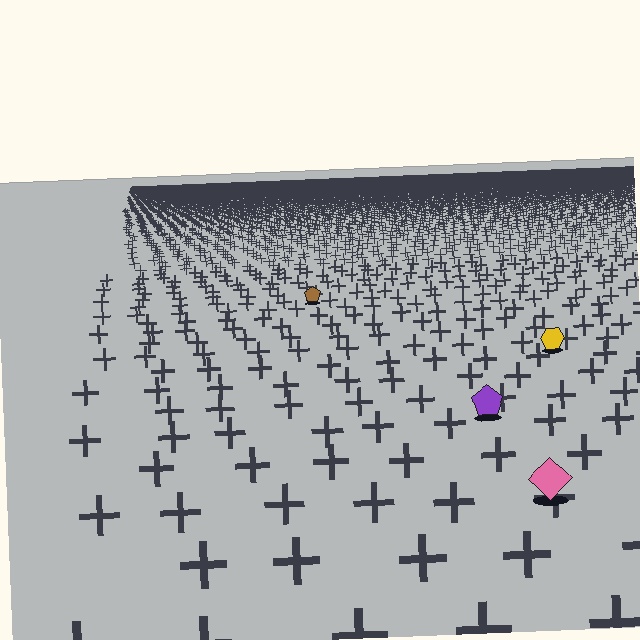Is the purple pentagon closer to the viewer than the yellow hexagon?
Yes. The purple pentagon is closer — you can tell from the texture gradient: the ground texture is coarser near it.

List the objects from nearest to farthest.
From nearest to farthest: the pink diamond, the purple pentagon, the yellow hexagon, the brown pentagon.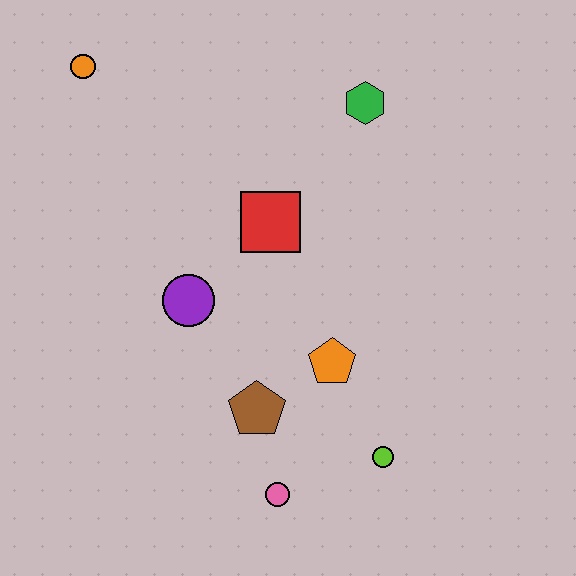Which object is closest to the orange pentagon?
The brown pentagon is closest to the orange pentagon.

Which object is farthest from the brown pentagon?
The orange circle is farthest from the brown pentagon.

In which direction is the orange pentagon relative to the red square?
The orange pentagon is below the red square.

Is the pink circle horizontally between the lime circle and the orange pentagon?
No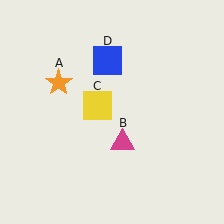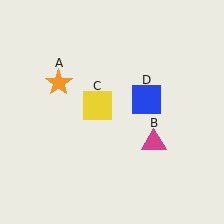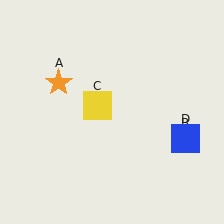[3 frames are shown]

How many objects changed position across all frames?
2 objects changed position: magenta triangle (object B), blue square (object D).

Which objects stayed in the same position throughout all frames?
Orange star (object A) and yellow square (object C) remained stationary.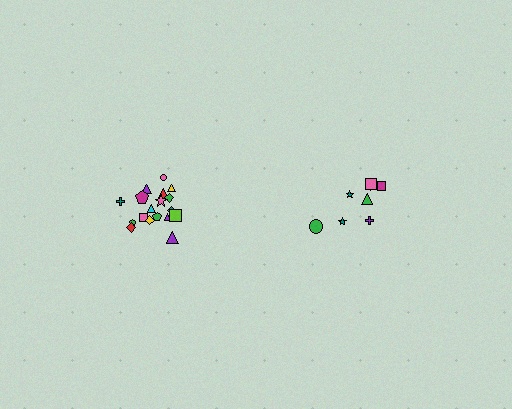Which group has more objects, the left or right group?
The left group.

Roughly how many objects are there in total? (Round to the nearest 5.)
Roughly 25 objects in total.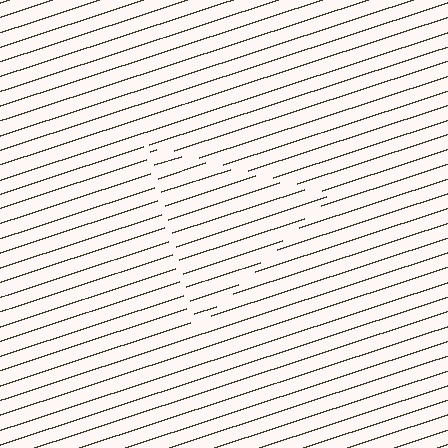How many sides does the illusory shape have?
3 sides — the line-ends trace a triangle.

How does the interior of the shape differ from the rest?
The interior of the shape contains the same grating, shifted by half a period — the contour is defined by the phase discontinuity where line-ends from the inner and outer gratings abut.